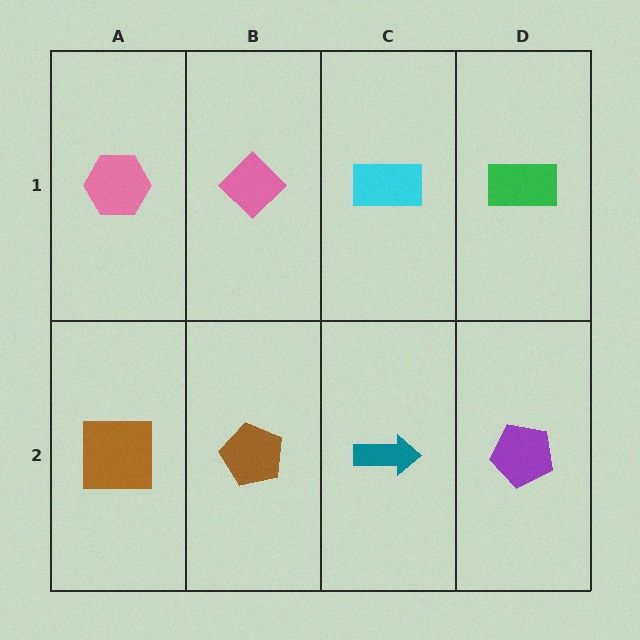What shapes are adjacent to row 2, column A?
A pink hexagon (row 1, column A), a brown pentagon (row 2, column B).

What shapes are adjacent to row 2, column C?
A cyan rectangle (row 1, column C), a brown pentagon (row 2, column B), a purple pentagon (row 2, column D).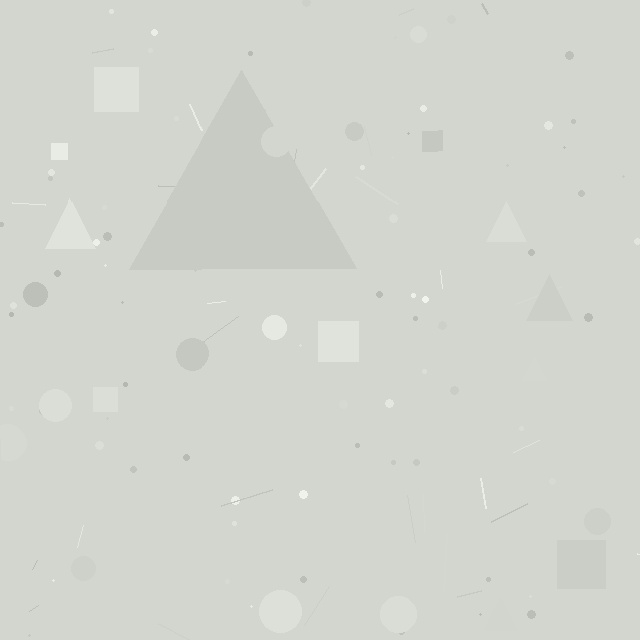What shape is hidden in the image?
A triangle is hidden in the image.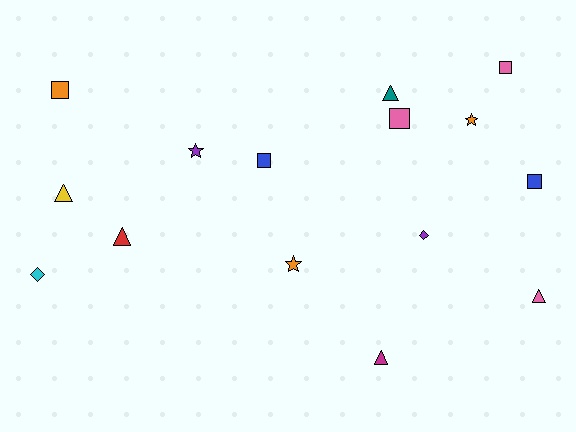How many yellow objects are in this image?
There is 1 yellow object.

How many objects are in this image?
There are 15 objects.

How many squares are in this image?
There are 5 squares.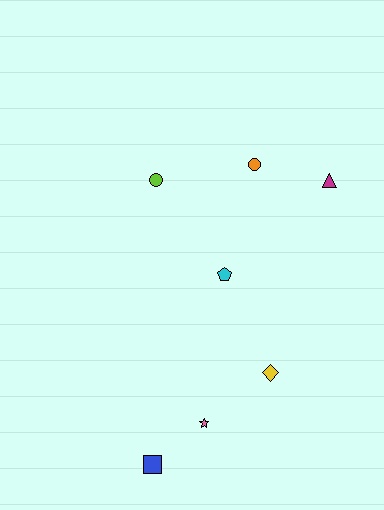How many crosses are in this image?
There are no crosses.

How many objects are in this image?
There are 7 objects.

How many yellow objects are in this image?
There is 1 yellow object.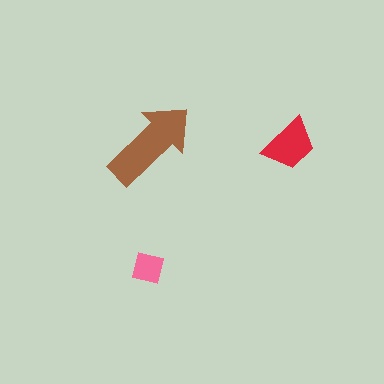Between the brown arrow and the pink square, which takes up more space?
The brown arrow.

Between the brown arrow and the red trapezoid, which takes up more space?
The brown arrow.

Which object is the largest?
The brown arrow.